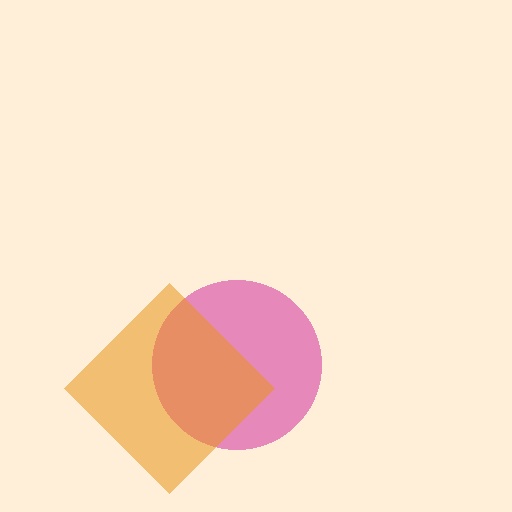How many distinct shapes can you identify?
There are 2 distinct shapes: a magenta circle, an orange diamond.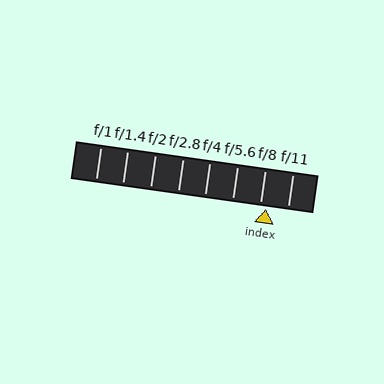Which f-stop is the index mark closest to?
The index mark is closest to f/8.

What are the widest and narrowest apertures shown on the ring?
The widest aperture shown is f/1 and the narrowest is f/11.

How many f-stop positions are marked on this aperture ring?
There are 8 f-stop positions marked.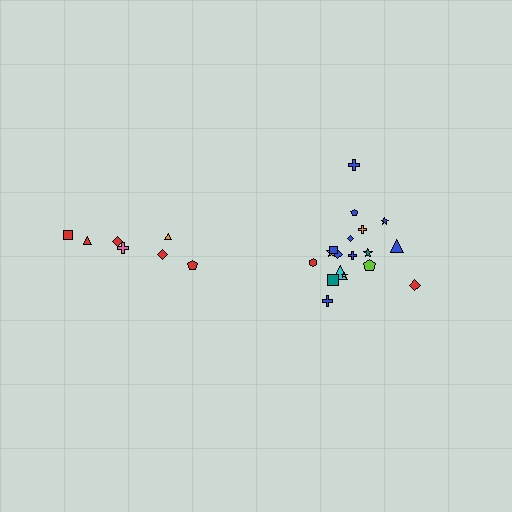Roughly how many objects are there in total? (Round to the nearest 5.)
Roughly 25 objects in total.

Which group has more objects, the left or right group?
The right group.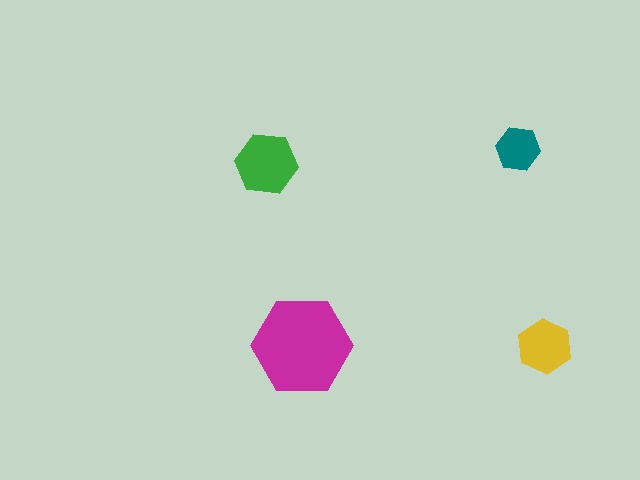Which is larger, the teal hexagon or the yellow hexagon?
The yellow one.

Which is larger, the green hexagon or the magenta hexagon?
The magenta one.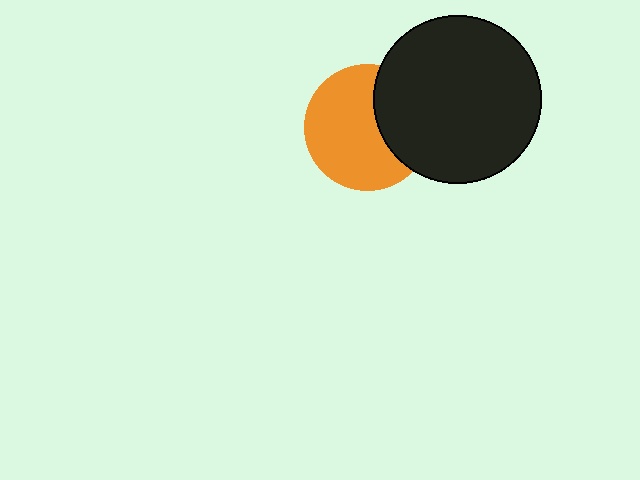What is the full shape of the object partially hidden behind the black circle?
The partially hidden object is an orange circle.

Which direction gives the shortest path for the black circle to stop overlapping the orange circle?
Moving right gives the shortest separation.